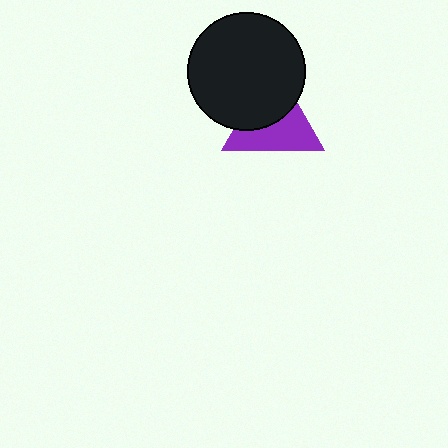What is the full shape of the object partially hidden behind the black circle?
The partially hidden object is a purple triangle.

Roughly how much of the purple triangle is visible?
About half of it is visible (roughly 54%).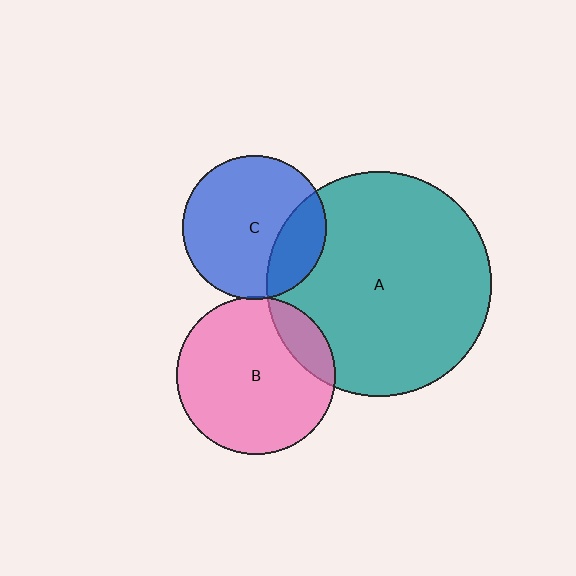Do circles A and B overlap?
Yes.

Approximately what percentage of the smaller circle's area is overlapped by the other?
Approximately 15%.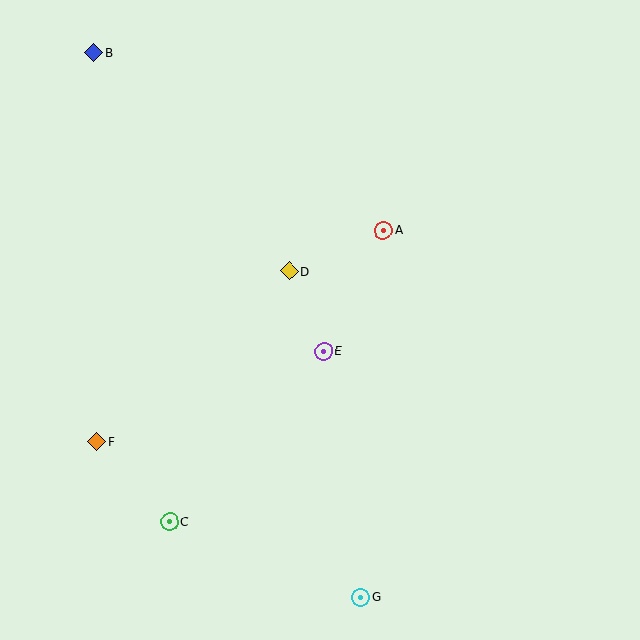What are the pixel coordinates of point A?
Point A is at (383, 230).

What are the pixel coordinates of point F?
Point F is at (97, 442).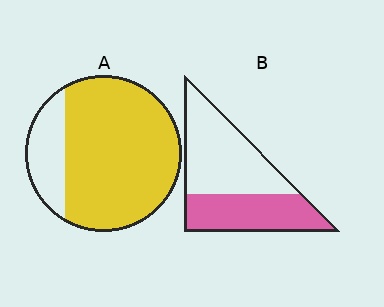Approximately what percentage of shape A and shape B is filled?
A is approximately 80% and B is approximately 40%.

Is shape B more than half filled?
No.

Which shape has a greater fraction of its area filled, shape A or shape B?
Shape A.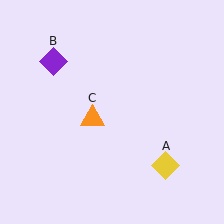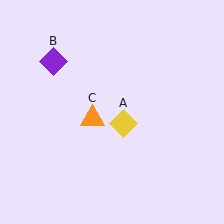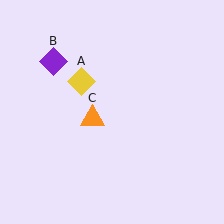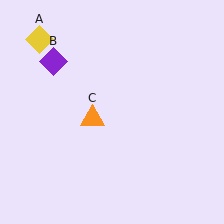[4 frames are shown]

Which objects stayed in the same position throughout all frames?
Purple diamond (object B) and orange triangle (object C) remained stationary.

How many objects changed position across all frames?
1 object changed position: yellow diamond (object A).